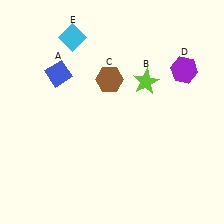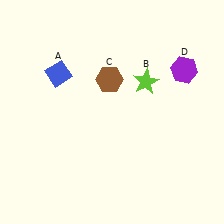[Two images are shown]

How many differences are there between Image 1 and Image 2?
There is 1 difference between the two images.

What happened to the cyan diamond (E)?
The cyan diamond (E) was removed in Image 2. It was in the top-left area of Image 1.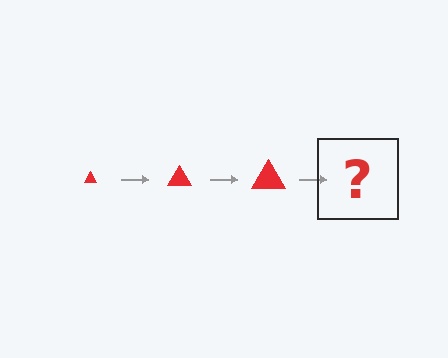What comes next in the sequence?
The next element should be a red triangle, larger than the previous one.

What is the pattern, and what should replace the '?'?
The pattern is that the triangle gets progressively larger each step. The '?' should be a red triangle, larger than the previous one.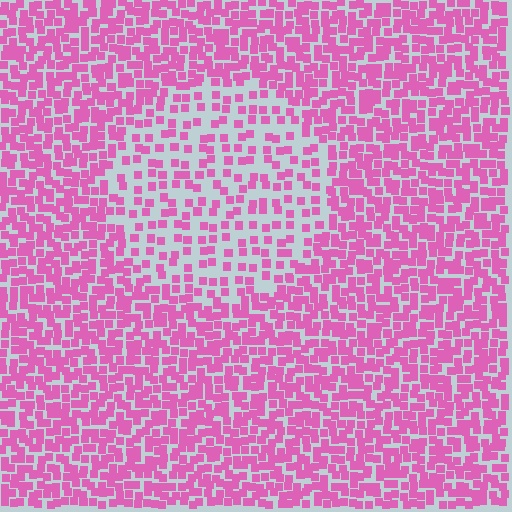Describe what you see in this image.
The image contains small pink elements arranged at two different densities. A circle-shaped region is visible where the elements are less densely packed than the surrounding area.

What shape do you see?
I see a circle.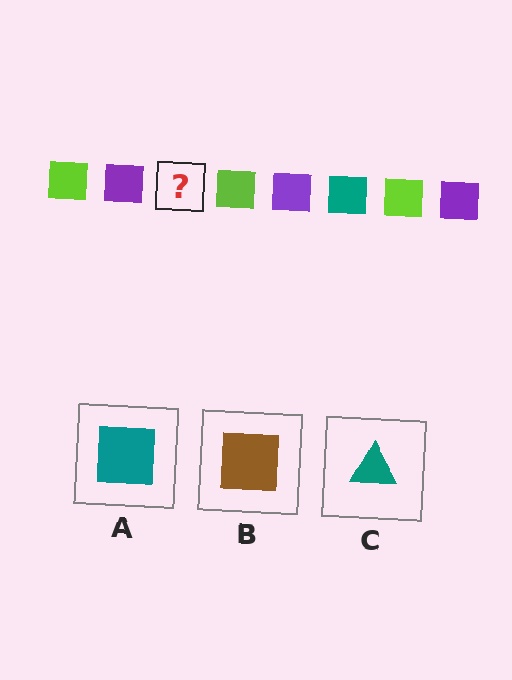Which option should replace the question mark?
Option A.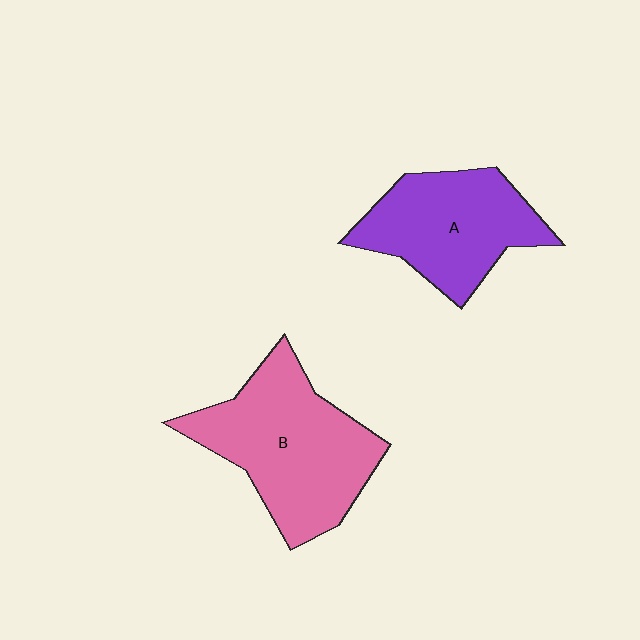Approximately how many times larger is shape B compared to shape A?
Approximately 1.3 times.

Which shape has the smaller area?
Shape A (purple).